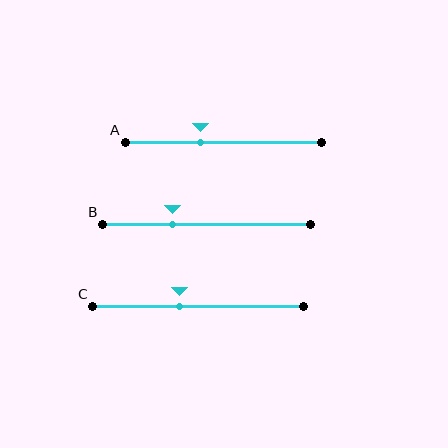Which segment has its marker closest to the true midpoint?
Segment C has its marker closest to the true midpoint.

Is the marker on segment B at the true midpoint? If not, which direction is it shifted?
No, the marker on segment B is shifted to the left by about 16% of the segment length.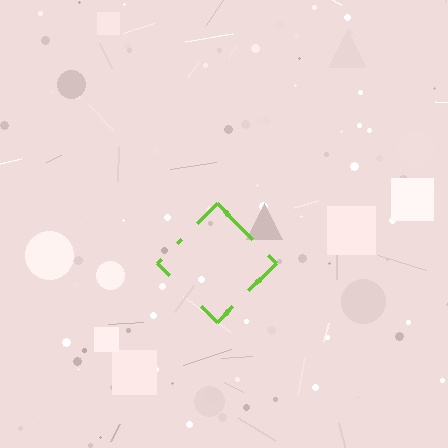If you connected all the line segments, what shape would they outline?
They would outline a diamond.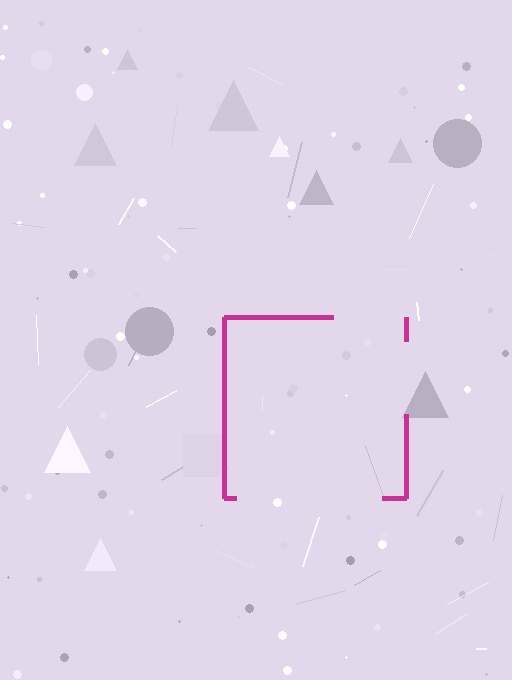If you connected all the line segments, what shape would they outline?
They would outline a square.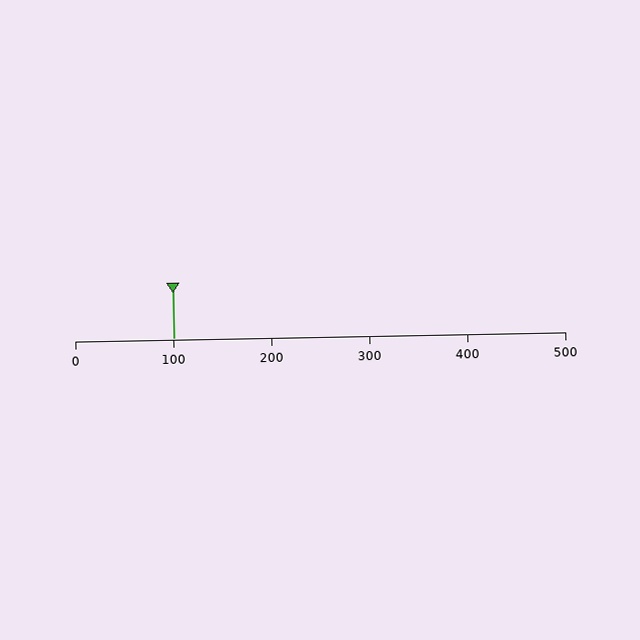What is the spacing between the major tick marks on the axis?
The major ticks are spaced 100 apart.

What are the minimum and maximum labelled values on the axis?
The axis runs from 0 to 500.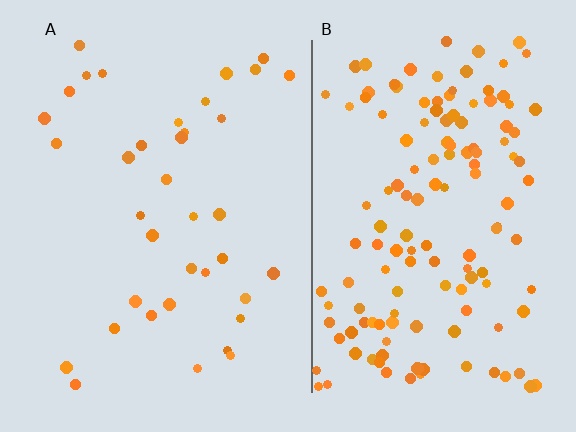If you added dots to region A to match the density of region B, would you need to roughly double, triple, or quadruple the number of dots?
Approximately quadruple.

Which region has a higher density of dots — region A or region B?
B (the right).